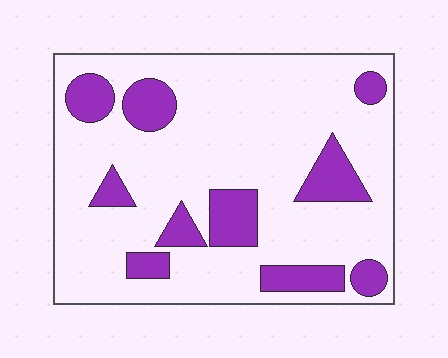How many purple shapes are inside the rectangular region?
10.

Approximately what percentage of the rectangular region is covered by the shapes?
Approximately 20%.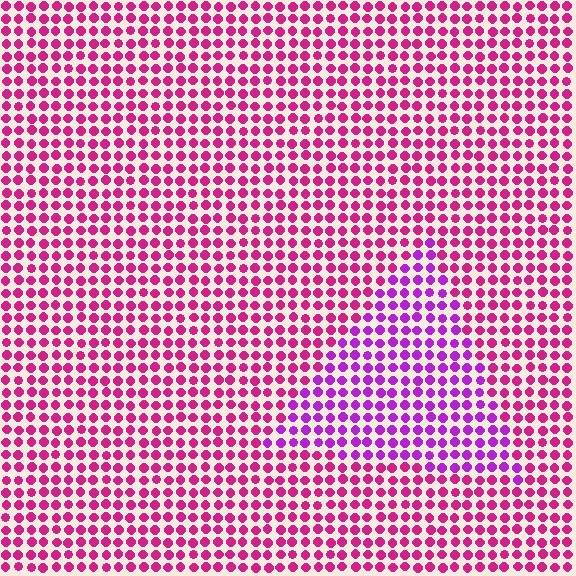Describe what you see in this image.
The image is filled with small magenta elements in a uniform arrangement. A triangle-shaped region is visible where the elements are tinted to a slightly different hue, forming a subtle color boundary.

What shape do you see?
I see a triangle.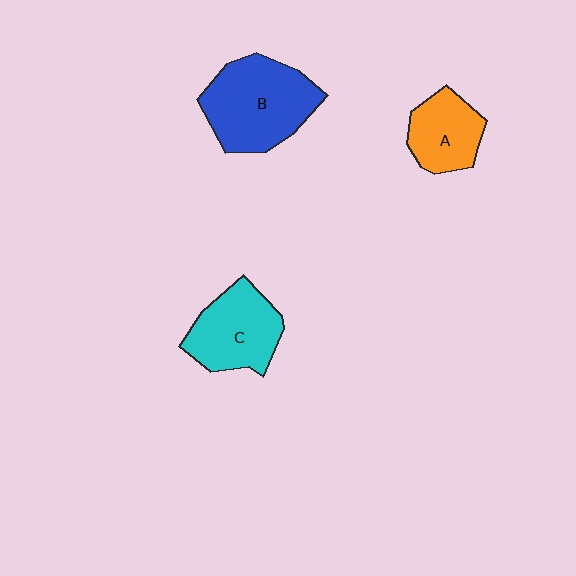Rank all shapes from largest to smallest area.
From largest to smallest: B (blue), C (cyan), A (orange).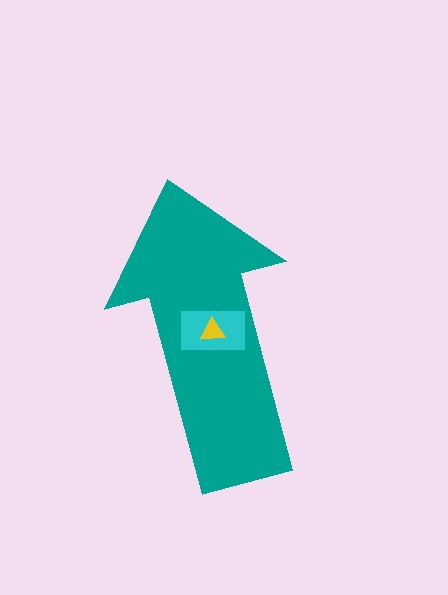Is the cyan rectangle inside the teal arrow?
Yes.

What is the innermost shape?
The yellow triangle.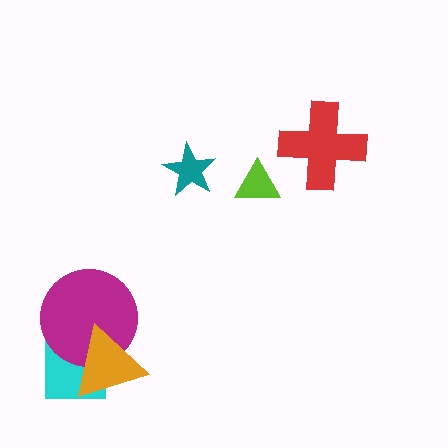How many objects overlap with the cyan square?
2 objects overlap with the cyan square.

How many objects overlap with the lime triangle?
0 objects overlap with the lime triangle.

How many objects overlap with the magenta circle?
2 objects overlap with the magenta circle.